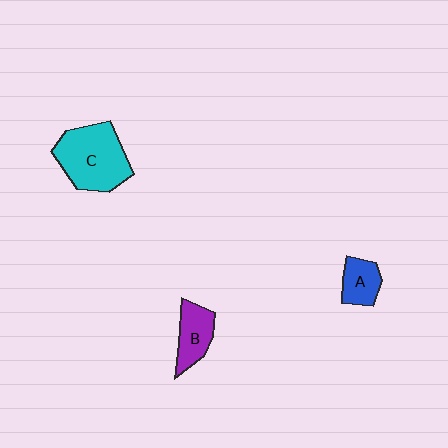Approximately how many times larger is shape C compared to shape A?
Approximately 2.4 times.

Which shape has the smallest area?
Shape A (blue).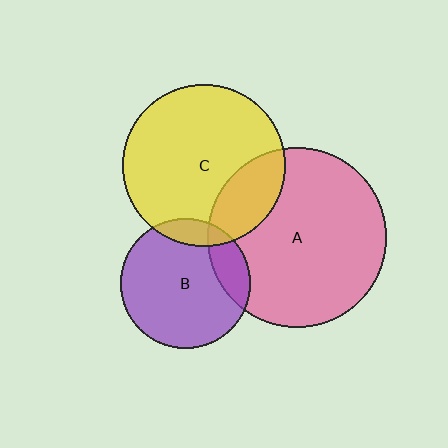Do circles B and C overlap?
Yes.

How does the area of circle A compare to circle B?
Approximately 1.9 times.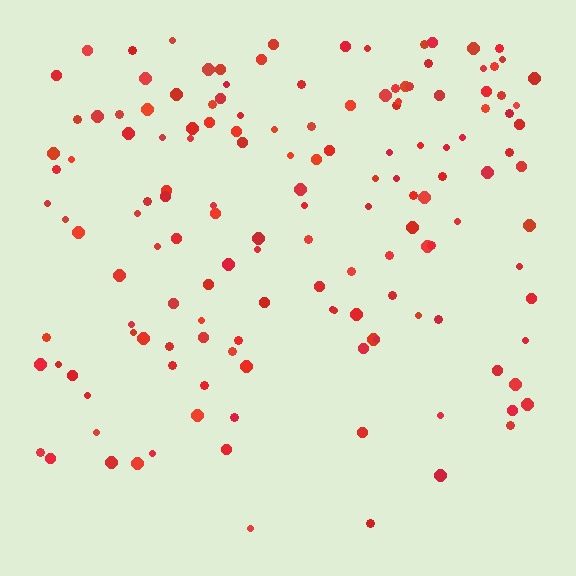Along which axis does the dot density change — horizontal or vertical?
Vertical.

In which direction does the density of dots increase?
From bottom to top, with the top side densest.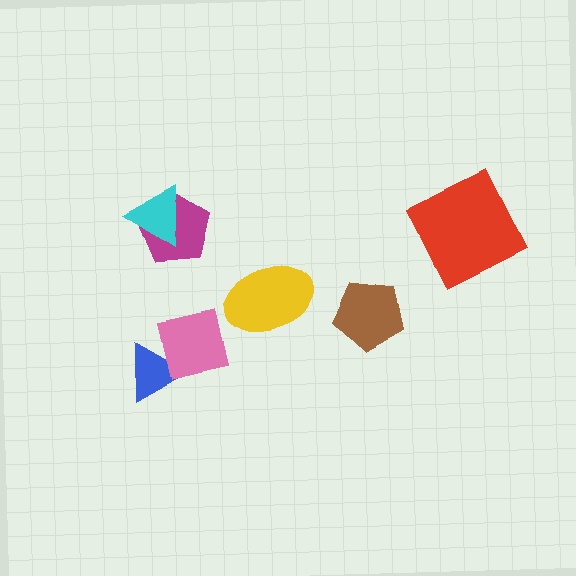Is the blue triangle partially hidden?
Yes, it is partially covered by another shape.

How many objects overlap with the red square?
0 objects overlap with the red square.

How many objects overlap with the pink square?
1 object overlaps with the pink square.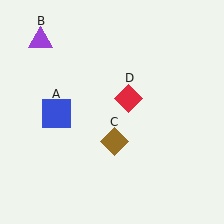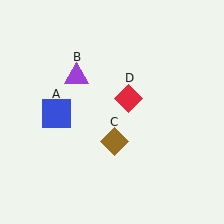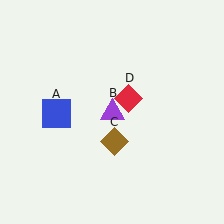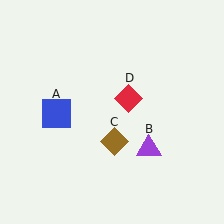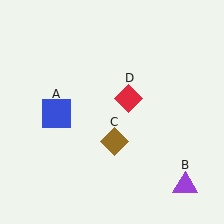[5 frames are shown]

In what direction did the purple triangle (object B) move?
The purple triangle (object B) moved down and to the right.